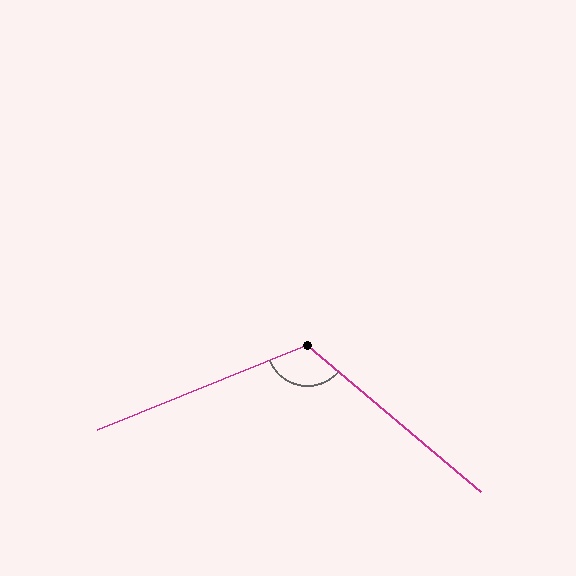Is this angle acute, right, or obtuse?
It is obtuse.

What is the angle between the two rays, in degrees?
Approximately 118 degrees.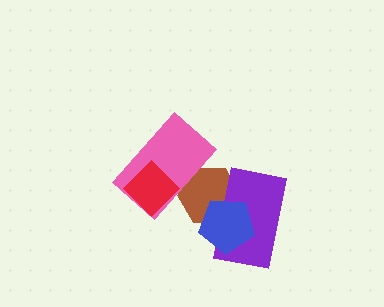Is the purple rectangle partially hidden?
Yes, it is partially covered by another shape.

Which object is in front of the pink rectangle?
The red diamond is in front of the pink rectangle.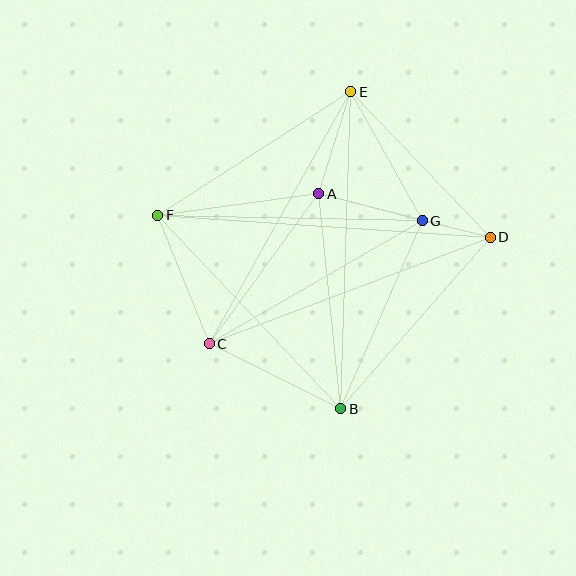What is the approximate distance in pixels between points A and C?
The distance between A and C is approximately 186 pixels.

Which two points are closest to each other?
Points D and G are closest to each other.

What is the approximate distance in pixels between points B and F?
The distance between B and F is approximately 267 pixels.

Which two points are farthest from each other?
Points D and F are farthest from each other.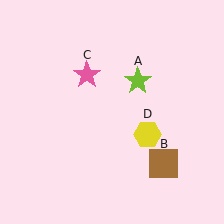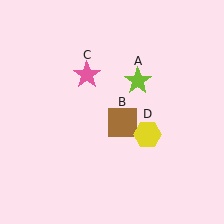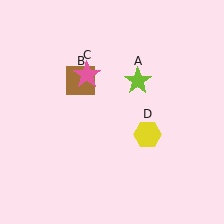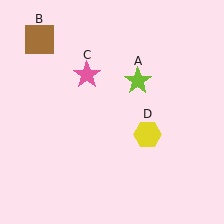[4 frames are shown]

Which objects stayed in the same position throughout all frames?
Lime star (object A) and pink star (object C) and yellow hexagon (object D) remained stationary.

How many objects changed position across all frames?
1 object changed position: brown square (object B).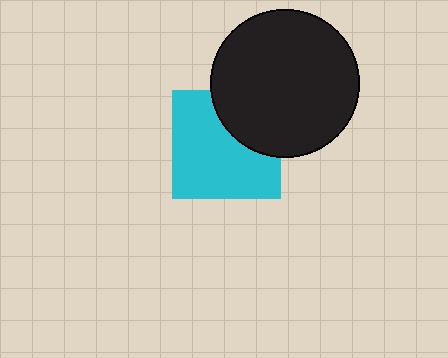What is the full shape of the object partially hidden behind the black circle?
The partially hidden object is a cyan square.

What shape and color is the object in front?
The object in front is a black circle.